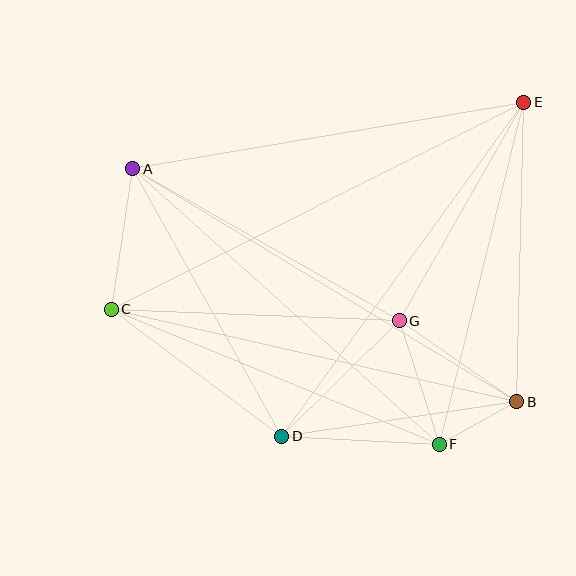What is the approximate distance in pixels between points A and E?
The distance between A and E is approximately 396 pixels.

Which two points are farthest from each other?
Points C and E are farthest from each other.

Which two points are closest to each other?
Points B and F are closest to each other.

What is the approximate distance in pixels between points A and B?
The distance between A and B is approximately 449 pixels.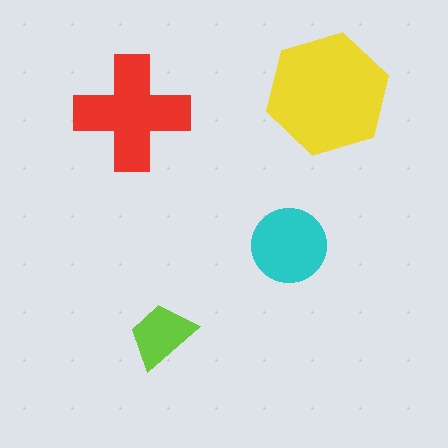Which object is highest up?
The yellow hexagon is topmost.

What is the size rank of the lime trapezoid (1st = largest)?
4th.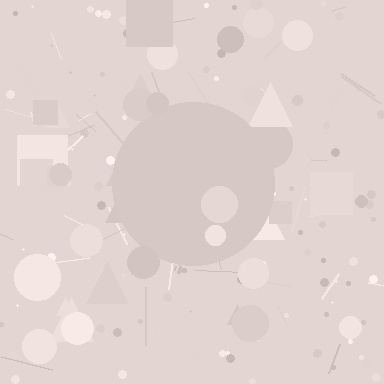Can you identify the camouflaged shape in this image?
The camouflaged shape is a circle.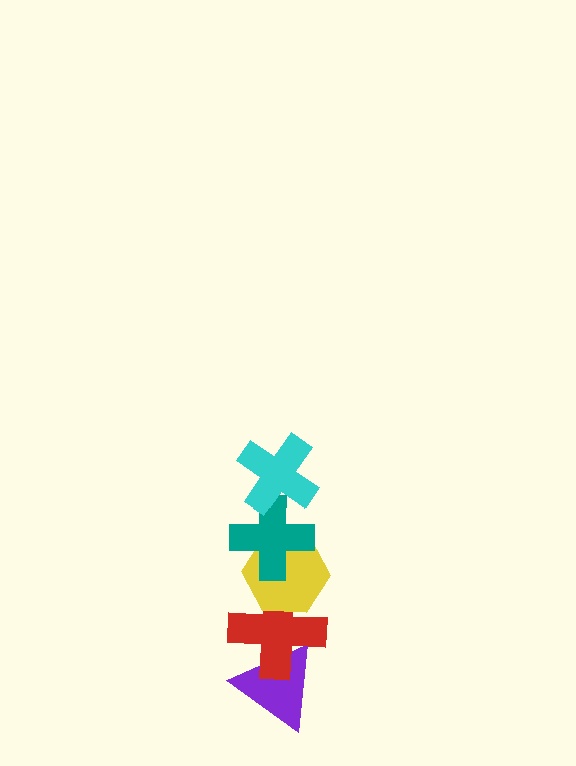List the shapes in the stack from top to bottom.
From top to bottom: the cyan cross, the teal cross, the yellow hexagon, the red cross, the purple triangle.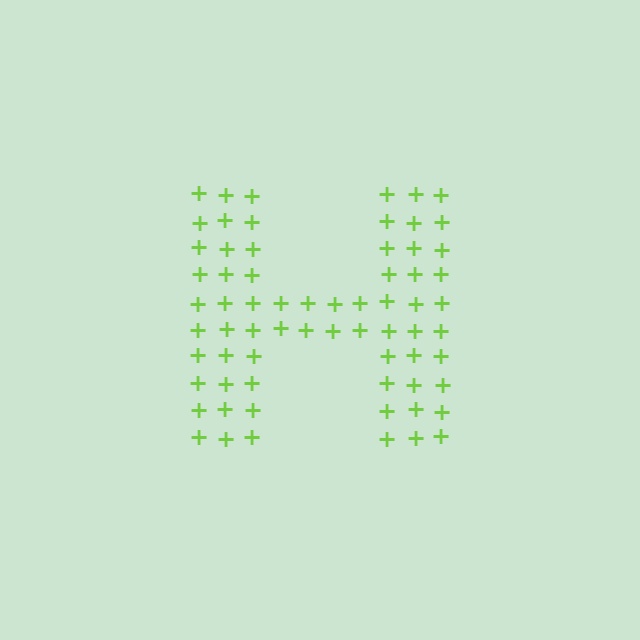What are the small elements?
The small elements are plus signs.